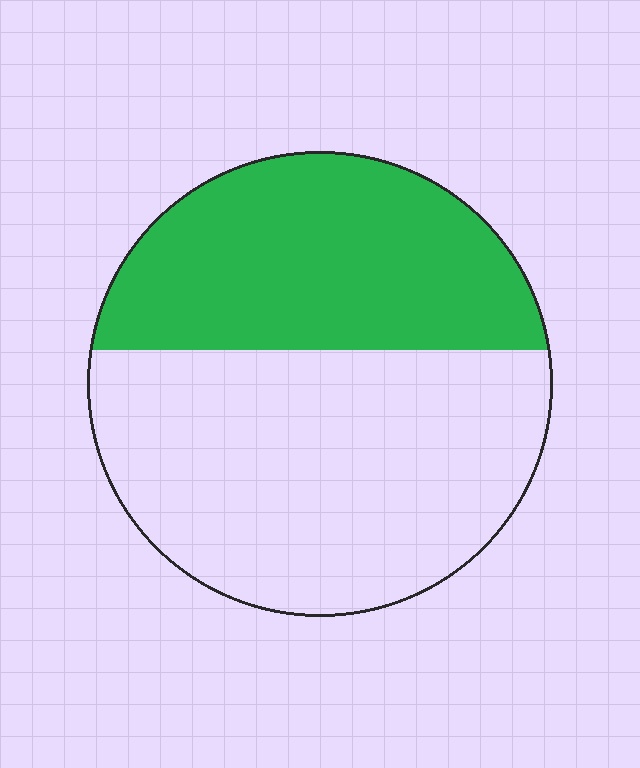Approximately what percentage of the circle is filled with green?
Approximately 40%.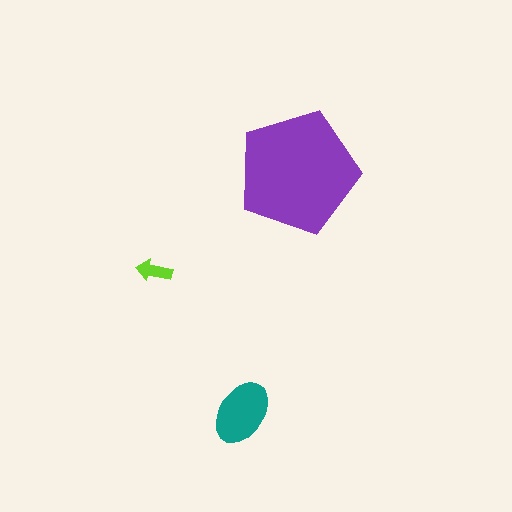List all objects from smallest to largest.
The lime arrow, the teal ellipse, the purple pentagon.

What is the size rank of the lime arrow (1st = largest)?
3rd.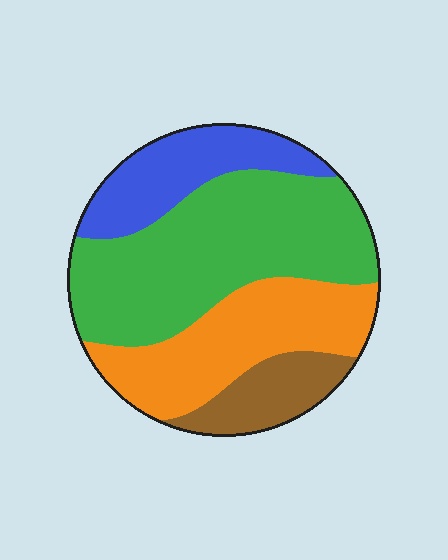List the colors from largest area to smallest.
From largest to smallest: green, orange, blue, brown.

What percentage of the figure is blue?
Blue covers roughly 20% of the figure.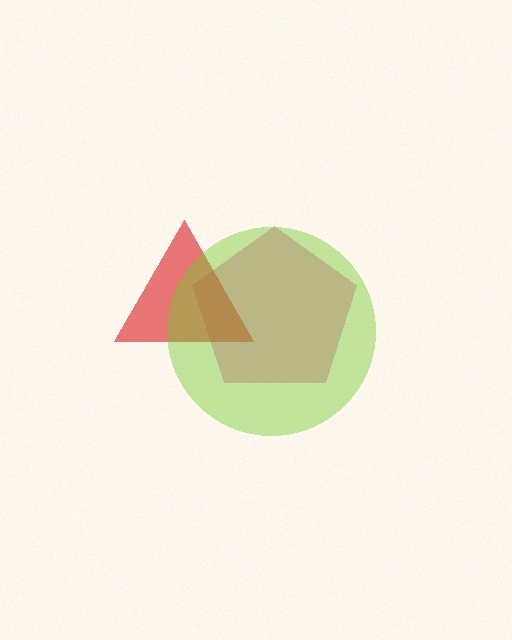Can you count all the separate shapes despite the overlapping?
Yes, there are 3 separate shapes.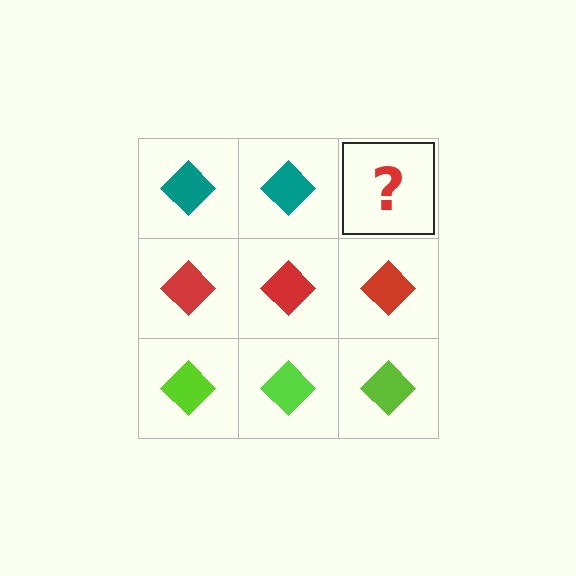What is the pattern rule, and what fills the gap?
The rule is that each row has a consistent color. The gap should be filled with a teal diamond.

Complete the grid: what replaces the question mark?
The question mark should be replaced with a teal diamond.